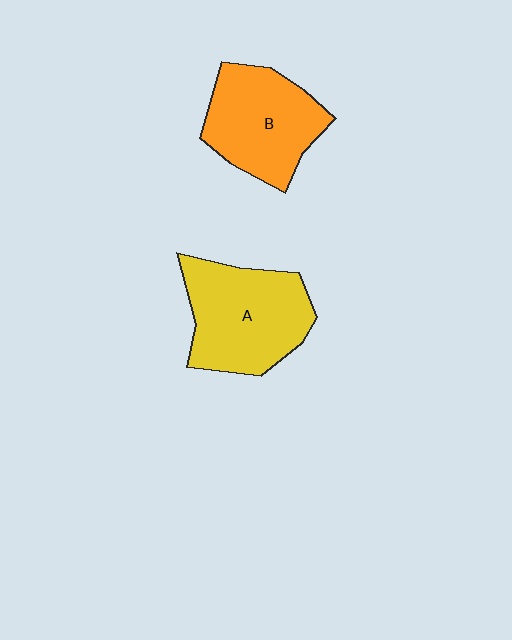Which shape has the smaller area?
Shape B (orange).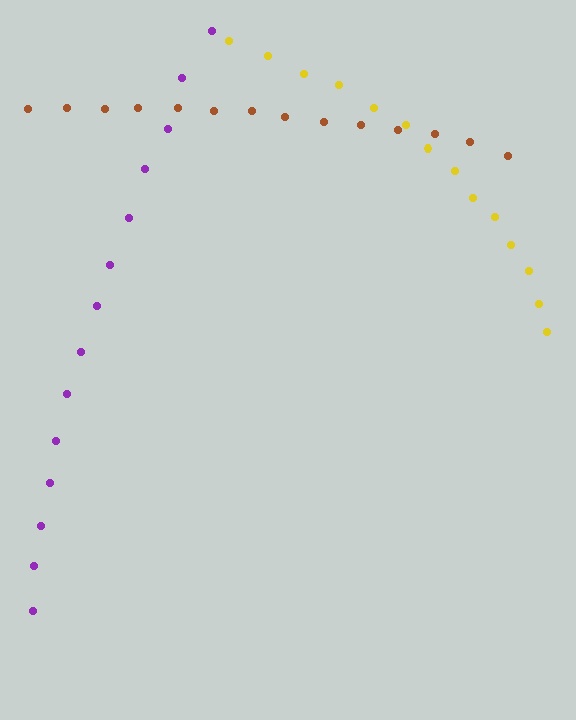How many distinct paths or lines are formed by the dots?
There are 3 distinct paths.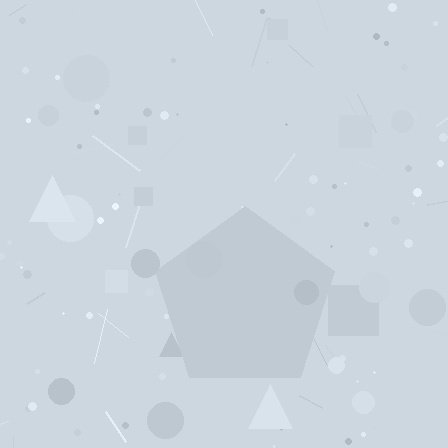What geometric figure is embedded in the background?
A pentagon is embedded in the background.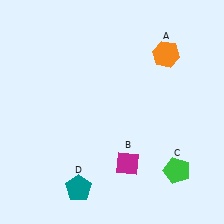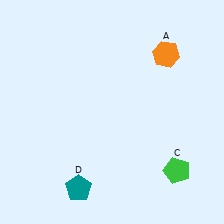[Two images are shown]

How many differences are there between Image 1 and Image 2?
There is 1 difference between the two images.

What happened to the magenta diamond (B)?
The magenta diamond (B) was removed in Image 2. It was in the bottom-right area of Image 1.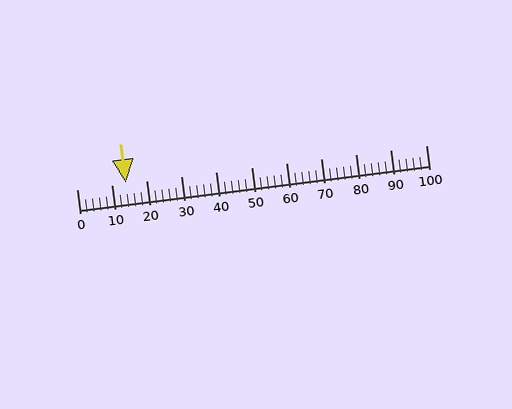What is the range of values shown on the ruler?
The ruler shows values from 0 to 100.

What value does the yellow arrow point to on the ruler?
The yellow arrow points to approximately 14.